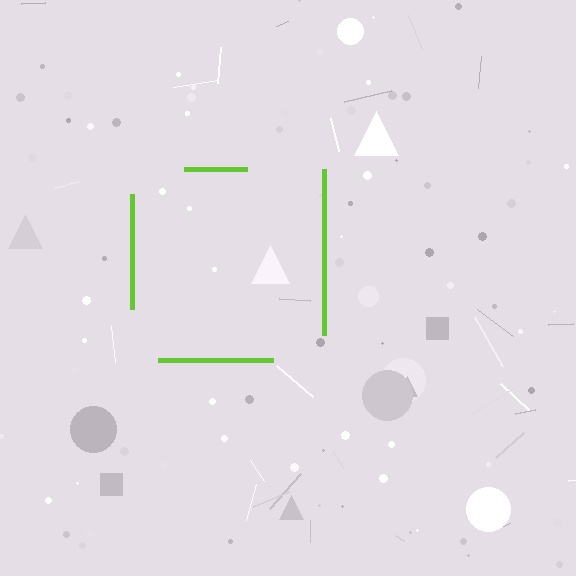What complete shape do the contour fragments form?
The contour fragments form a square.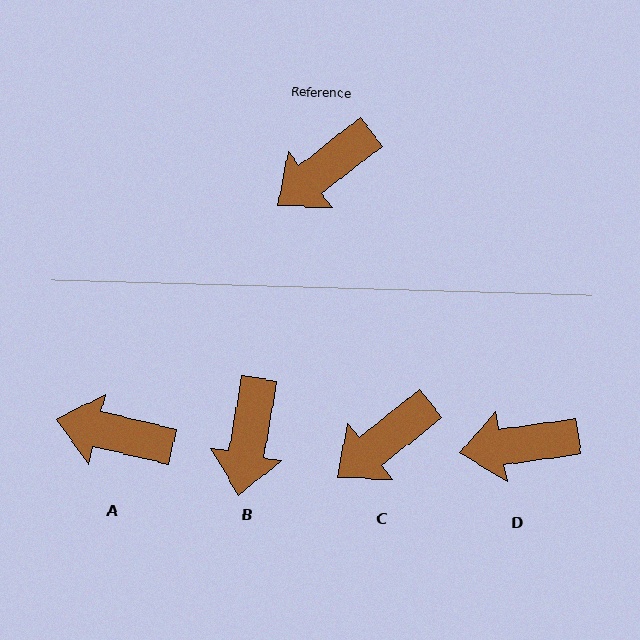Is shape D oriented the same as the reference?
No, it is off by about 30 degrees.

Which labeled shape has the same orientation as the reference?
C.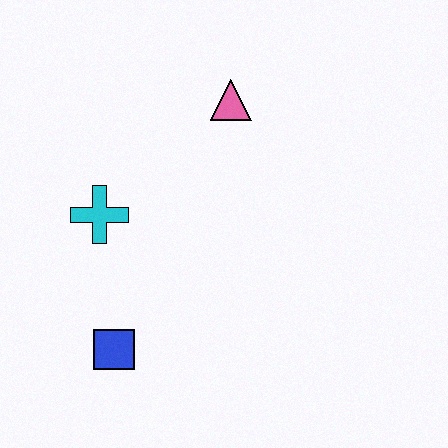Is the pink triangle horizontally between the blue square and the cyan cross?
No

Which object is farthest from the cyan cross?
The pink triangle is farthest from the cyan cross.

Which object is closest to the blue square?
The cyan cross is closest to the blue square.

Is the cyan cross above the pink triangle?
No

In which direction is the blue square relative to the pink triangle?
The blue square is below the pink triangle.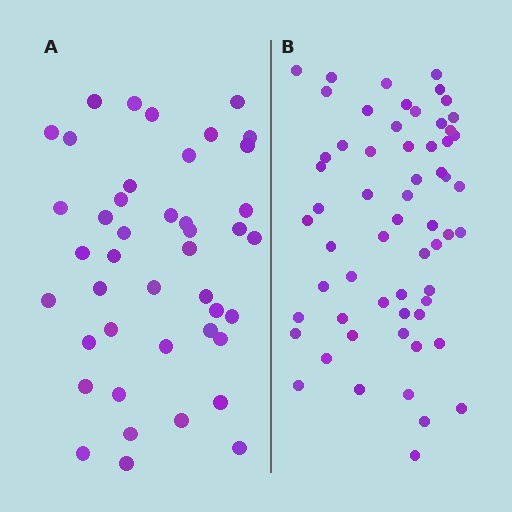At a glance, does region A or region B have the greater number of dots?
Region B (the right region) has more dots.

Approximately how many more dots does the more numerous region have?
Region B has approximately 15 more dots than region A.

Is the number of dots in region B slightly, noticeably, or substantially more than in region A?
Region B has noticeably more, but not dramatically so. The ratio is roughly 1.4 to 1.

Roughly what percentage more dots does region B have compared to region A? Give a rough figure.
About 40% more.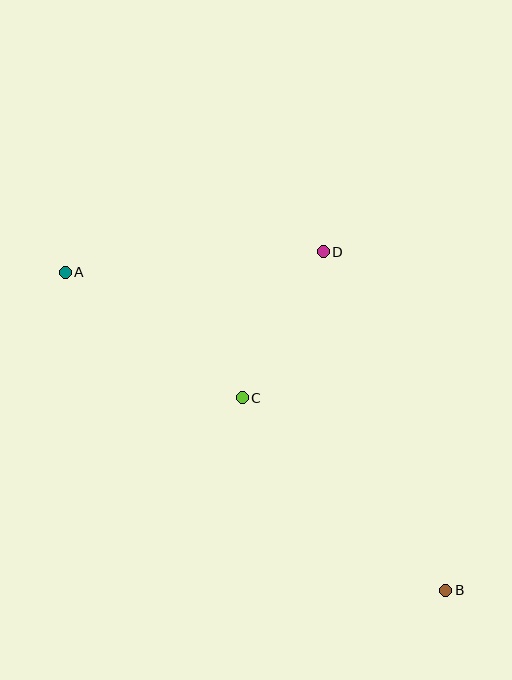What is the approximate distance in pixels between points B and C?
The distance between B and C is approximately 280 pixels.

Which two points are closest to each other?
Points C and D are closest to each other.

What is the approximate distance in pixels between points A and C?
The distance between A and C is approximately 217 pixels.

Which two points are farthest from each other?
Points A and B are farthest from each other.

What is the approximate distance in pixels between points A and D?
The distance between A and D is approximately 259 pixels.